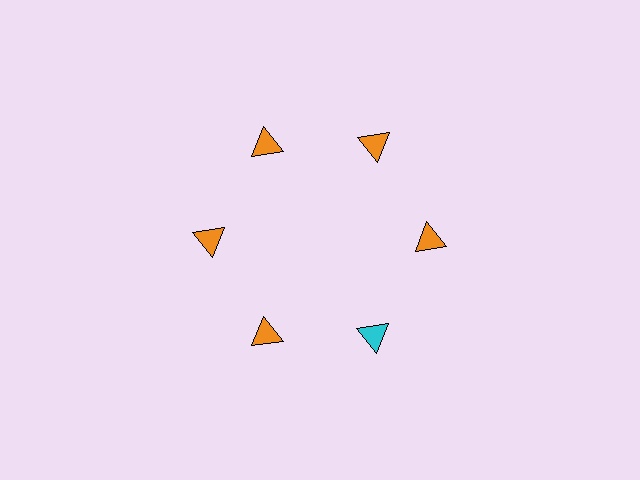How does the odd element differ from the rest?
It has a different color: cyan instead of orange.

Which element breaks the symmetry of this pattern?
The cyan triangle at roughly the 5 o'clock position breaks the symmetry. All other shapes are orange triangles.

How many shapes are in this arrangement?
There are 6 shapes arranged in a ring pattern.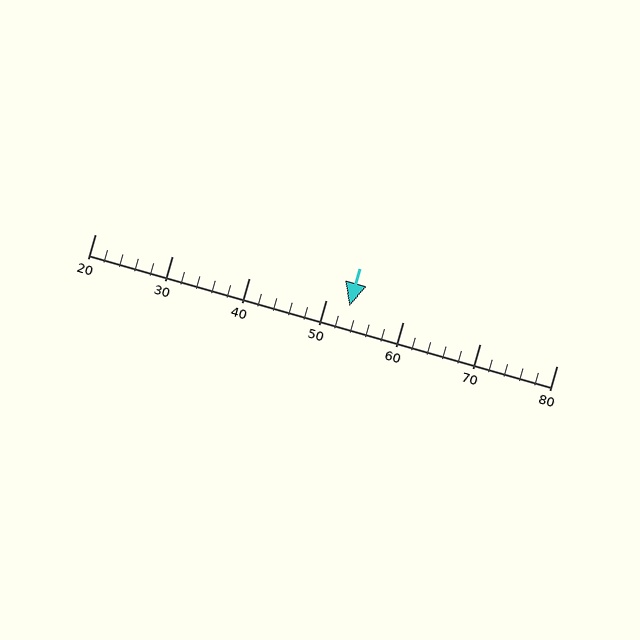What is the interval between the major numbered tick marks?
The major tick marks are spaced 10 units apart.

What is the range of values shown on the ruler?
The ruler shows values from 20 to 80.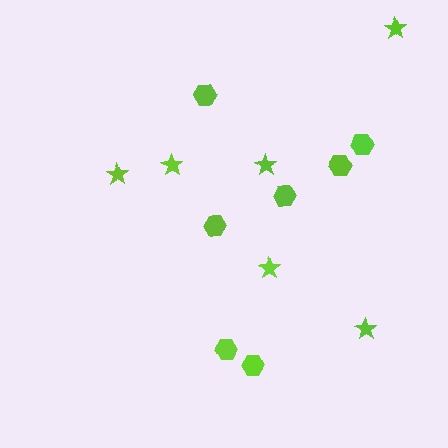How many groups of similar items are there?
There are 2 groups: one group of hexagons (7) and one group of stars (6).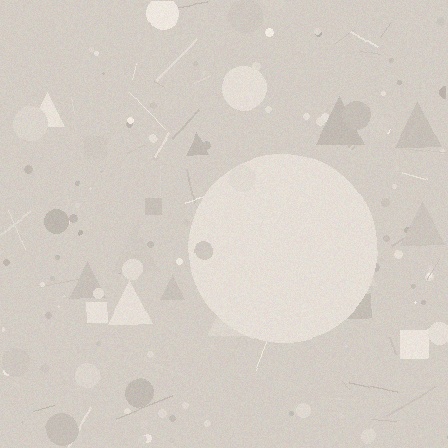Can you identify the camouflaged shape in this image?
The camouflaged shape is a circle.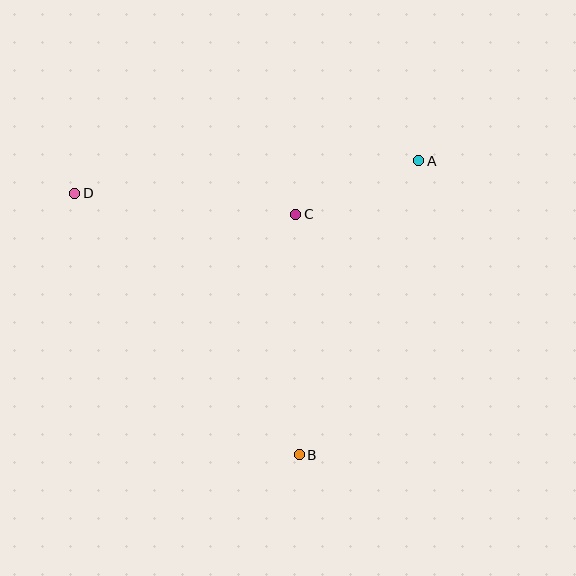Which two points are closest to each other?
Points A and C are closest to each other.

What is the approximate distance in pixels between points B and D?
The distance between B and D is approximately 345 pixels.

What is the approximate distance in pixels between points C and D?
The distance between C and D is approximately 222 pixels.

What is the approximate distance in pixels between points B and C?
The distance between B and C is approximately 240 pixels.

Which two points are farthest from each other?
Points A and D are farthest from each other.